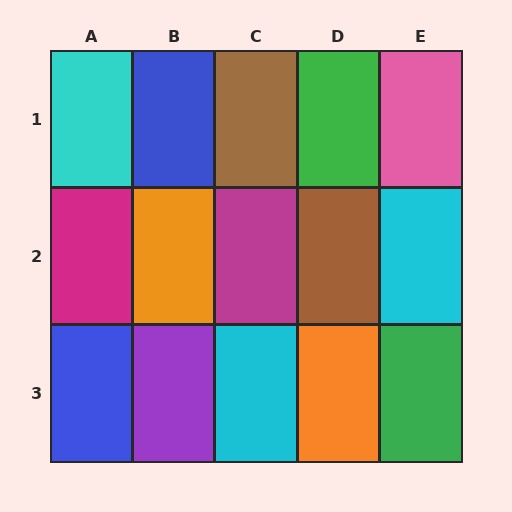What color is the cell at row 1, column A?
Cyan.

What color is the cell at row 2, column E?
Cyan.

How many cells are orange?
2 cells are orange.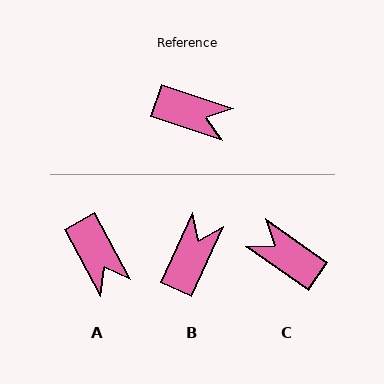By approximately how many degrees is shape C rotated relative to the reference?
Approximately 164 degrees counter-clockwise.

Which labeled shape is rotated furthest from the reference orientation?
C, about 164 degrees away.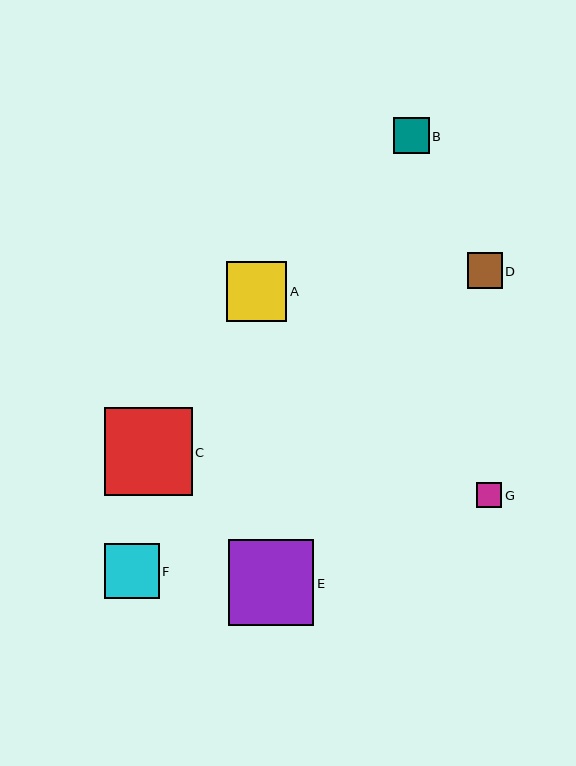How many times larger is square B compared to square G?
Square B is approximately 1.4 times the size of square G.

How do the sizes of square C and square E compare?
Square C and square E are approximately the same size.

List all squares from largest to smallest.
From largest to smallest: C, E, A, F, B, D, G.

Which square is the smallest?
Square G is the smallest with a size of approximately 25 pixels.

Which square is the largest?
Square C is the largest with a size of approximately 88 pixels.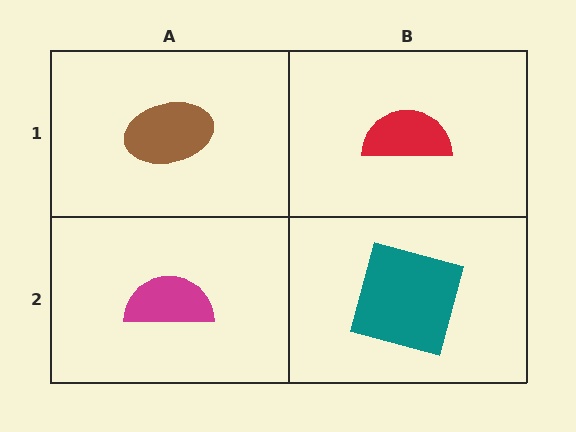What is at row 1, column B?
A red semicircle.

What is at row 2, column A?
A magenta semicircle.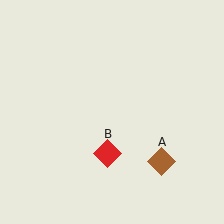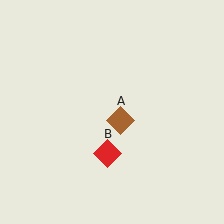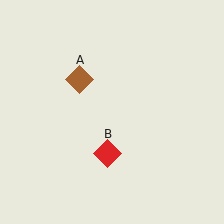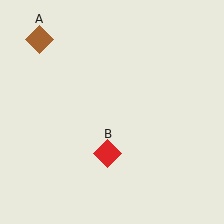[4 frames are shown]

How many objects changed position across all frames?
1 object changed position: brown diamond (object A).